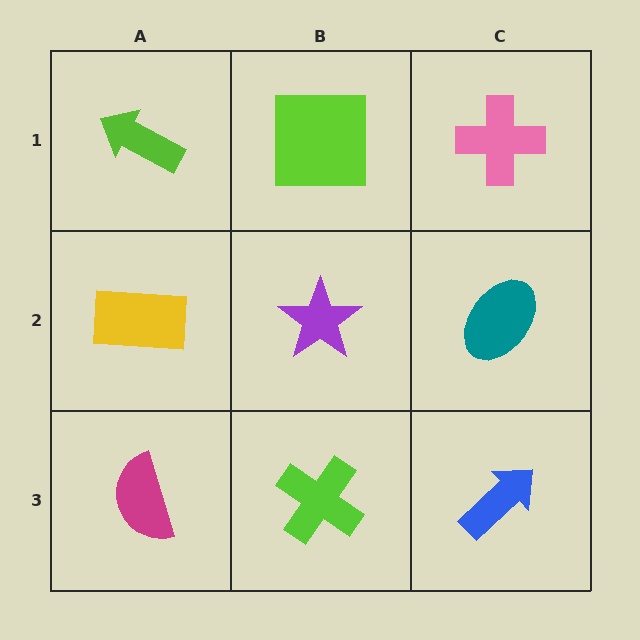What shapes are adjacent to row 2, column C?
A pink cross (row 1, column C), a blue arrow (row 3, column C), a purple star (row 2, column B).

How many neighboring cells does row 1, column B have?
3.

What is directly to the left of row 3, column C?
A lime cross.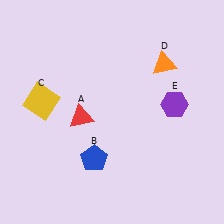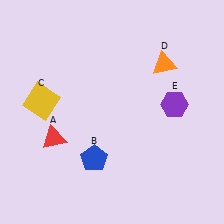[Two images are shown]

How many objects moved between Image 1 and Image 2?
1 object moved between the two images.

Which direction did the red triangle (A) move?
The red triangle (A) moved left.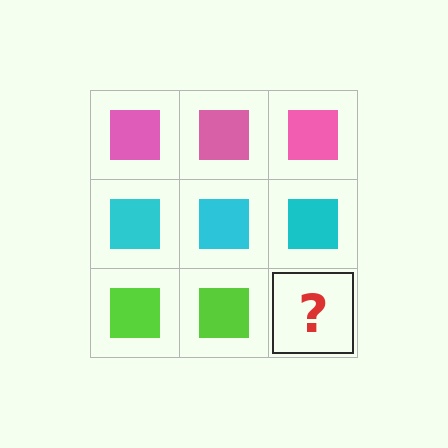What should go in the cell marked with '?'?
The missing cell should contain a lime square.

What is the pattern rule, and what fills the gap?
The rule is that each row has a consistent color. The gap should be filled with a lime square.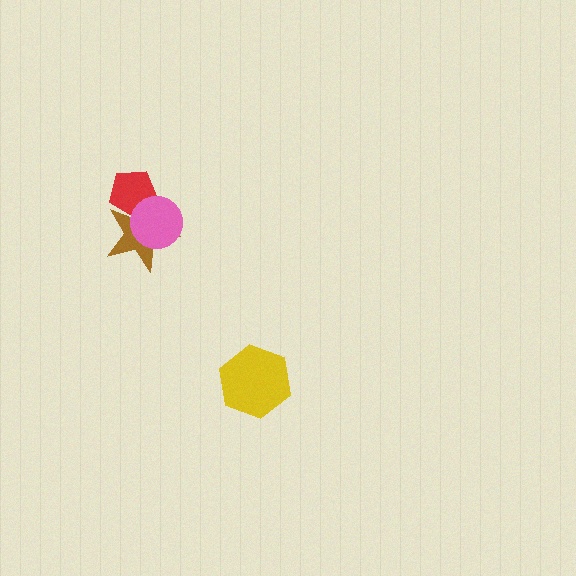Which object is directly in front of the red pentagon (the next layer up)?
The brown star is directly in front of the red pentagon.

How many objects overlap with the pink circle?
2 objects overlap with the pink circle.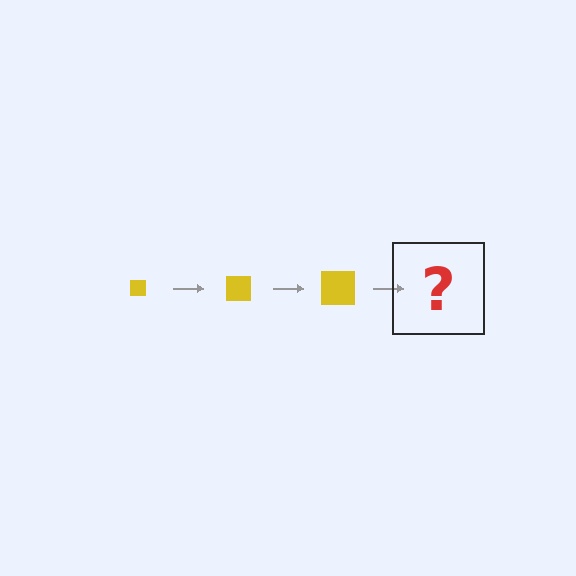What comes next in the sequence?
The next element should be a yellow square, larger than the previous one.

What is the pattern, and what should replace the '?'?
The pattern is that the square gets progressively larger each step. The '?' should be a yellow square, larger than the previous one.